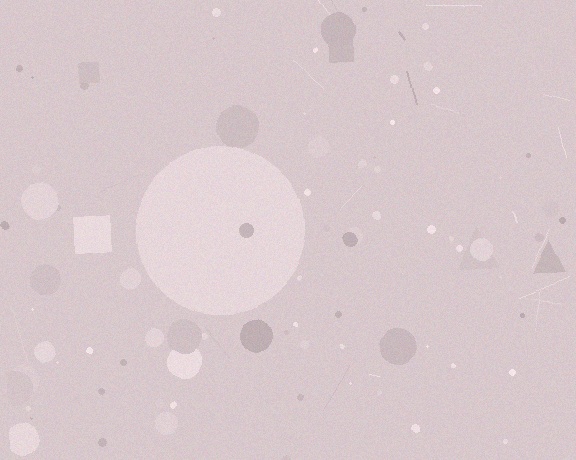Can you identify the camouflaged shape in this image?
The camouflaged shape is a circle.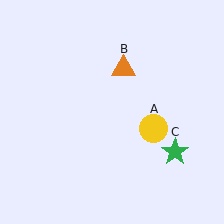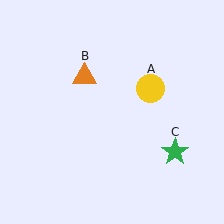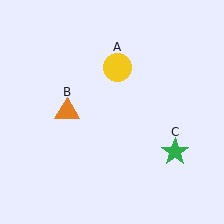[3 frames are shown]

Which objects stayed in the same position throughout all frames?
Green star (object C) remained stationary.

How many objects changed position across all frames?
2 objects changed position: yellow circle (object A), orange triangle (object B).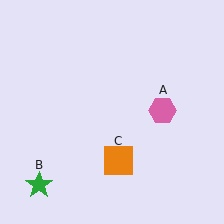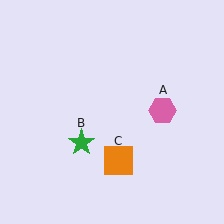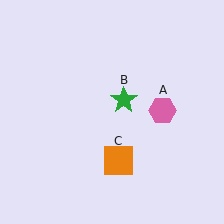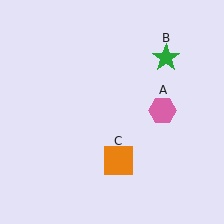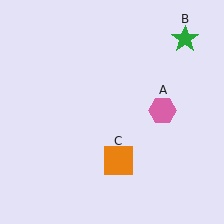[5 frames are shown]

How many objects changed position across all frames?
1 object changed position: green star (object B).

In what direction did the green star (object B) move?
The green star (object B) moved up and to the right.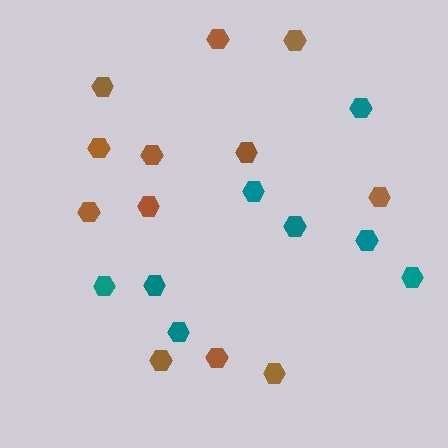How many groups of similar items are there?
There are 2 groups: one group of brown hexagons (12) and one group of teal hexagons (8).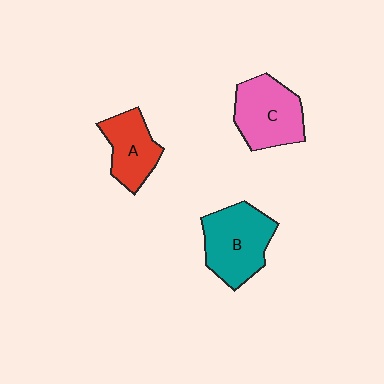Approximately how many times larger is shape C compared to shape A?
Approximately 1.3 times.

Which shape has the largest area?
Shape B (teal).